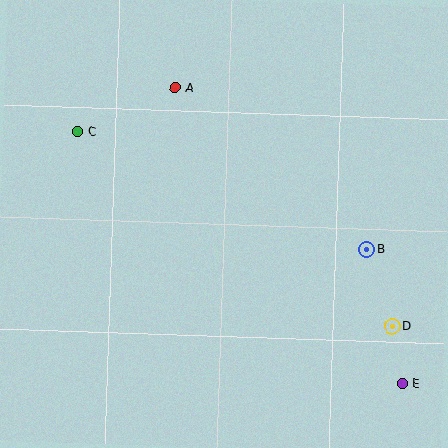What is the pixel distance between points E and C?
The distance between E and C is 410 pixels.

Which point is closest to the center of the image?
Point A at (175, 88) is closest to the center.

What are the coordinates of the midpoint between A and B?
The midpoint between A and B is at (271, 168).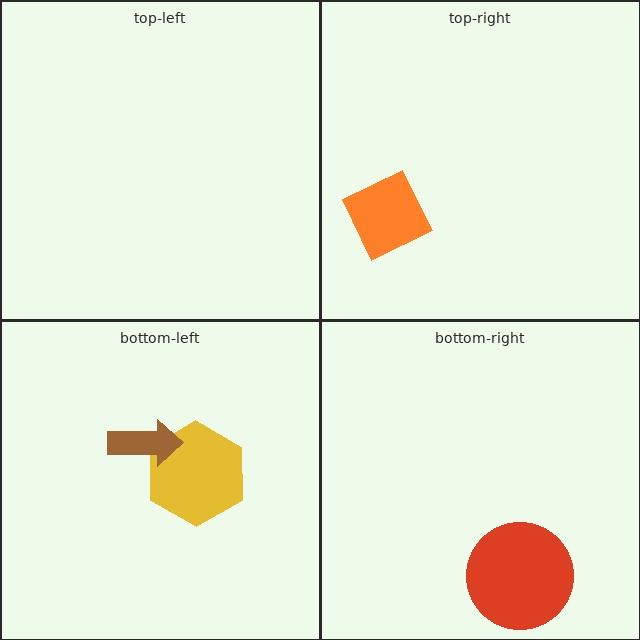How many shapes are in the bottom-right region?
1.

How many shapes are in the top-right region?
1.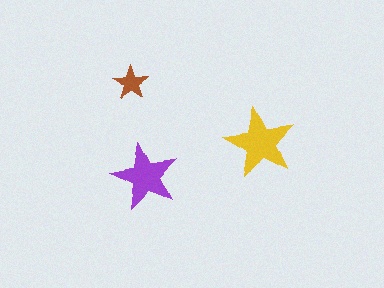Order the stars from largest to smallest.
the yellow one, the purple one, the brown one.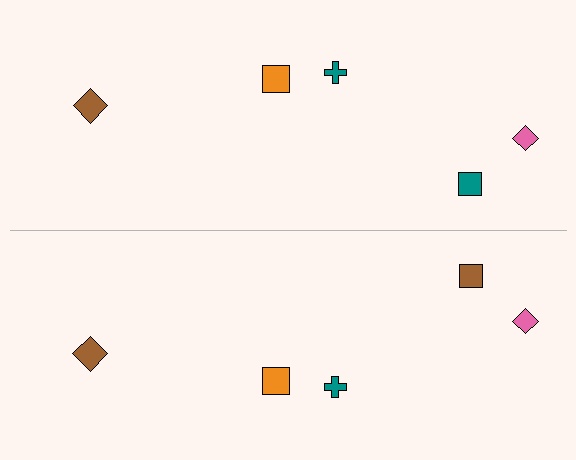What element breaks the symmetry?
The brown square on the bottom side breaks the symmetry — its mirror counterpart is teal.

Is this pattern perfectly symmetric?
No, the pattern is not perfectly symmetric. The brown square on the bottom side breaks the symmetry — its mirror counterpart is teal.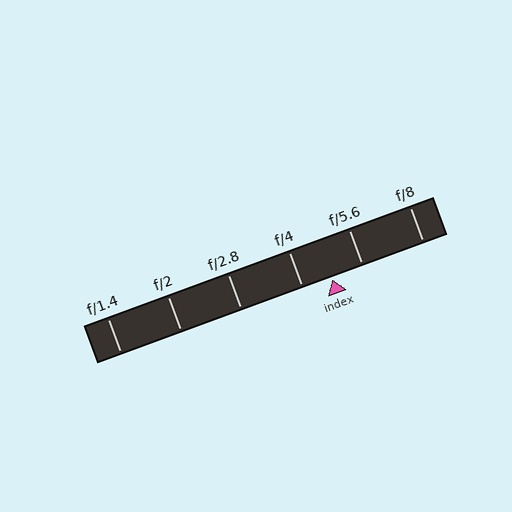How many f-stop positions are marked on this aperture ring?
There are 6 f-stop positions marked.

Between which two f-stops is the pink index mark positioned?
The index mark is between f/4 and f/5.6.